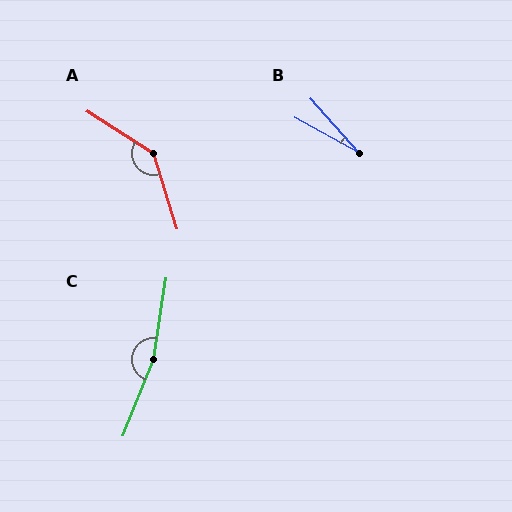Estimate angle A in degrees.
Approximately 139 degrees.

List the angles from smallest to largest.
B (19°), A (139°), C (167°).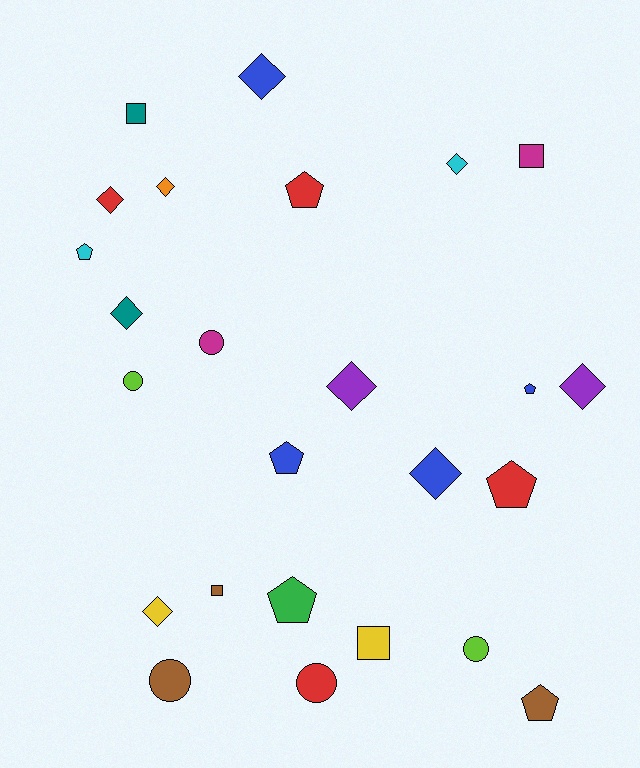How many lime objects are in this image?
There are 2 lime objects.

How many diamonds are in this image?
There are 9 diamonds.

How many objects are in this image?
There are 25 objects.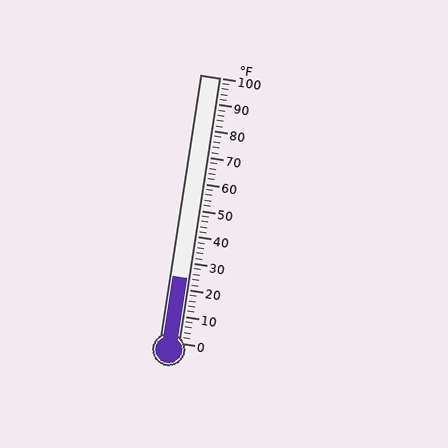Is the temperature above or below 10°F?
The temperature is above 10°F.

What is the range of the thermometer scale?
The thermometer scale ranges from 0°F to 100°F.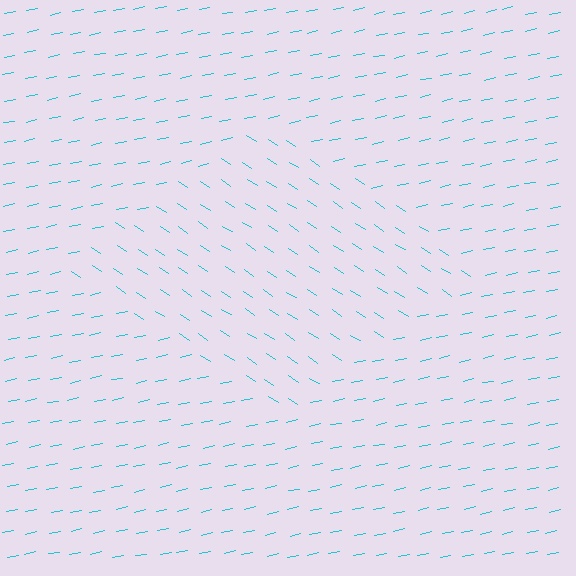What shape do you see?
I see a diamond.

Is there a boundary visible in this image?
Yes, there is a texture boundary formed by a change in line orientation.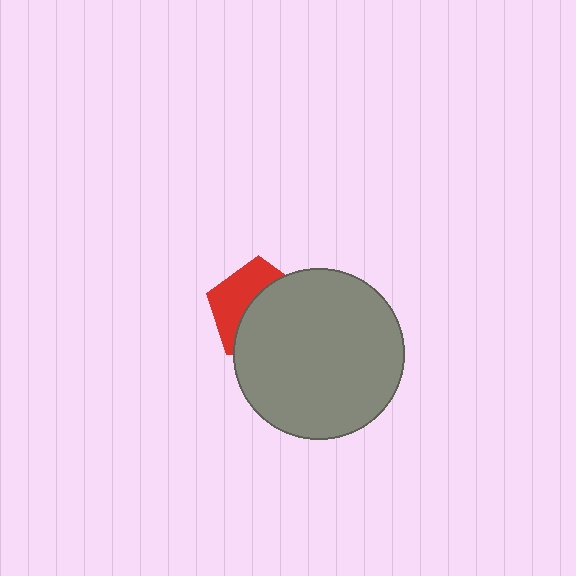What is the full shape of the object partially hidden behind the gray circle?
The partially hidden object is a red pentagon.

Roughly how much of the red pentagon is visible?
A small part of it is visible (roughly 41%).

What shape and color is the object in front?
The object in front is a gray circle.